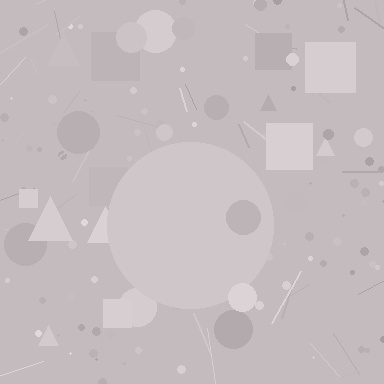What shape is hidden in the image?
A circle is hidden in the image.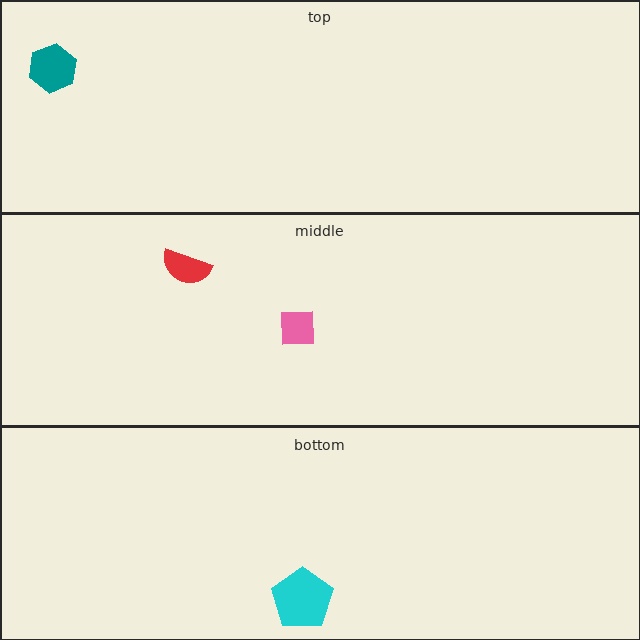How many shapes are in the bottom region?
1.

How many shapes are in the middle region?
2.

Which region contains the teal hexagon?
The top region.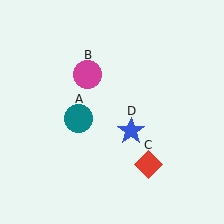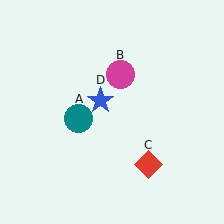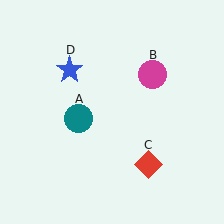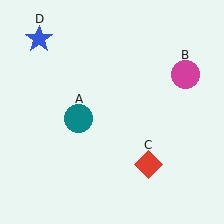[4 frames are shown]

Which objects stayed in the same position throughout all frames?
Teal circle (object A) and red diamond (object C) remained stationary.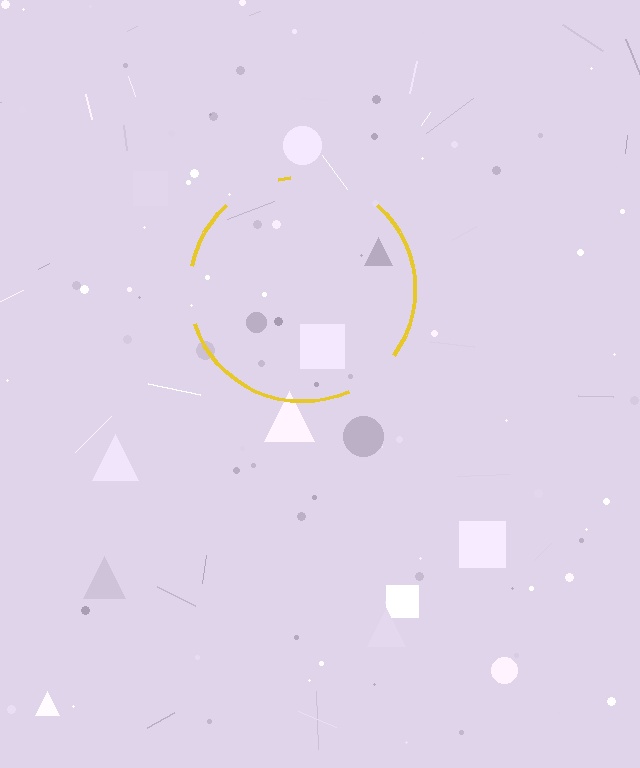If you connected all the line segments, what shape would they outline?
They would outline a circle.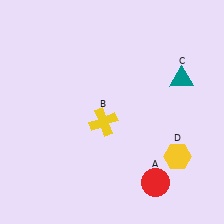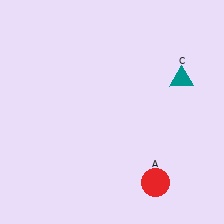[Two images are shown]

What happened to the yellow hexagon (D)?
The yellow hexagon (D) was removed in Image 2. It was in the bottom-right area of Image 1.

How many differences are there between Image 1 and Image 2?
There are 2 differences between the two images.